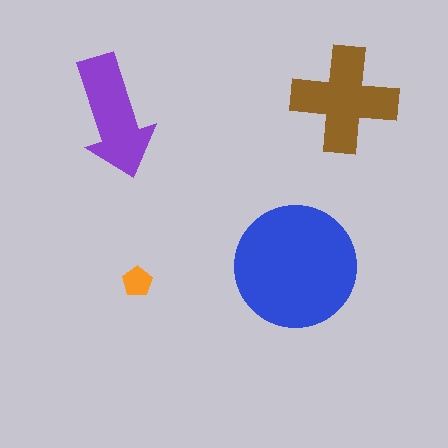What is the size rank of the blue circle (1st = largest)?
1st.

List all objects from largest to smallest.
The blue circle, the brown cross, the purple arrow, the orange pentagon.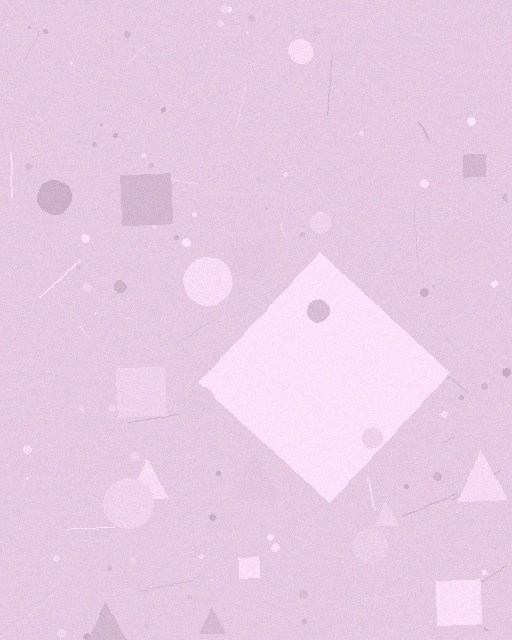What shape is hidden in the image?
A diamond is hidden in the image.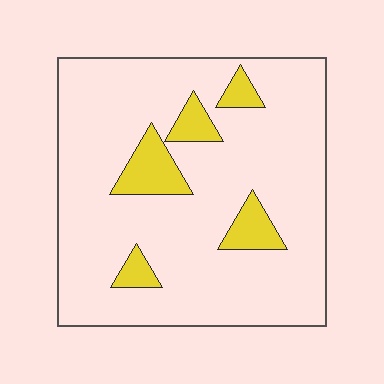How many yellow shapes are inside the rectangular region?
5.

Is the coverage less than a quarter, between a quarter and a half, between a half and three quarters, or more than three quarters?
Less than a quarter.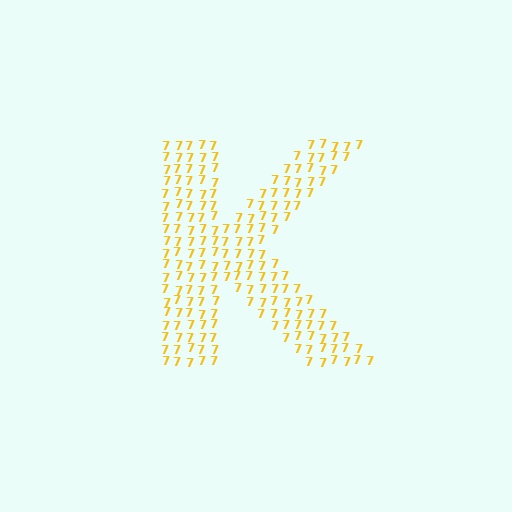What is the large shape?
The large shape is the letter K.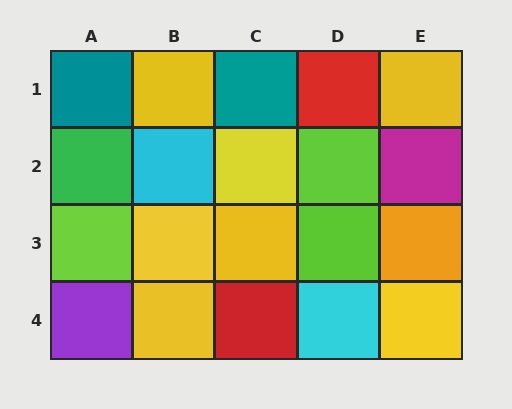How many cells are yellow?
7 cells are yellow.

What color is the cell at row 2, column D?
Lime.